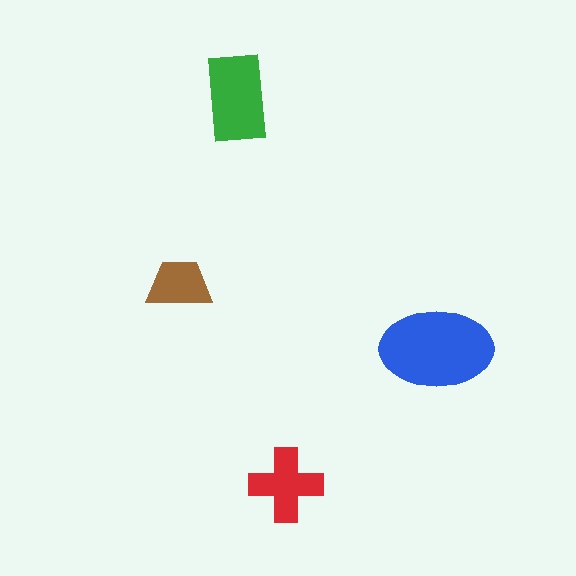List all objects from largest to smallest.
The blue ellipse, the green rectangle, the red cross, the brown trapezoid.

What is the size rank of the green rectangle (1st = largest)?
2nd.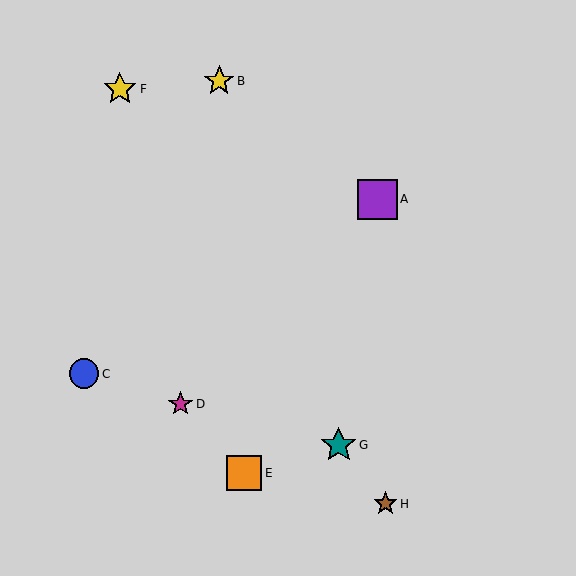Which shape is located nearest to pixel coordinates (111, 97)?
The yellow star (labeled F) at (120, 89) is nearest to that location.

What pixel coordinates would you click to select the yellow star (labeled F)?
Click at (120, 89) to select the yellow star F.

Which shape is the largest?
The purple square (labeled A) is the largest.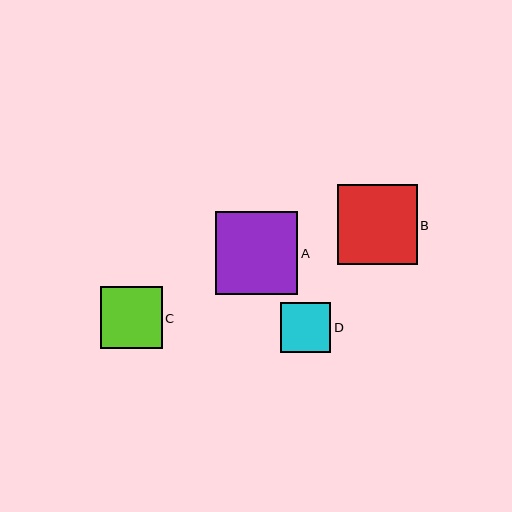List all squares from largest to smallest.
From largest to smallest: A, B, C, D.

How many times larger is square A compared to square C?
Square A is approximately 1.3 times the size of square C.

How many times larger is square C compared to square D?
Square C is approximately 1.2 times the size of square D.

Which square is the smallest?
Square D is the smallest with a size of approximately 50 pixels.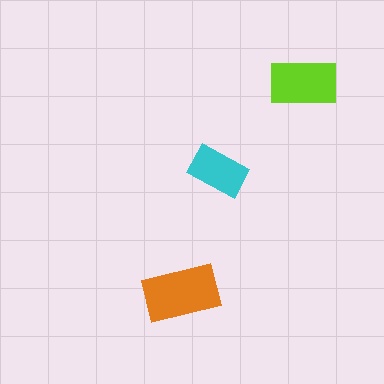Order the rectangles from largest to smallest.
the orange one, the lime one, the cyan one.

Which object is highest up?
The lime rectangle is topmost.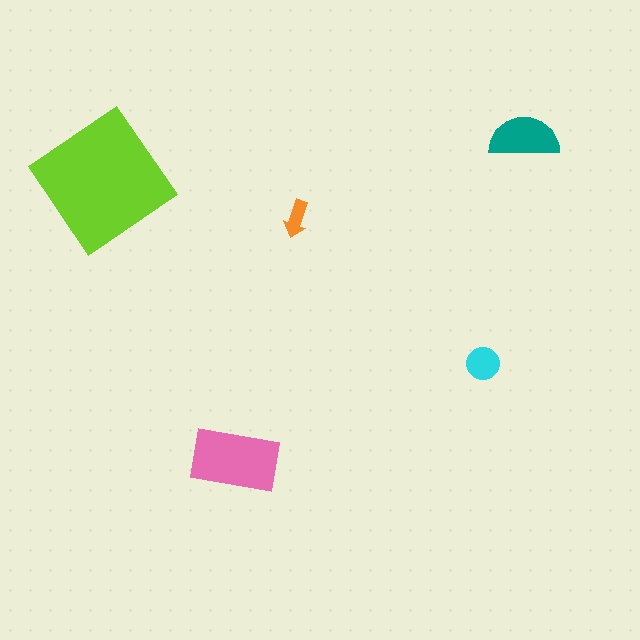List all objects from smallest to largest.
The orange arrow, the cyan circle, the teal semicircle, the pink rectangle, the lime diamond.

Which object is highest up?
The teal semicircle is topmost.